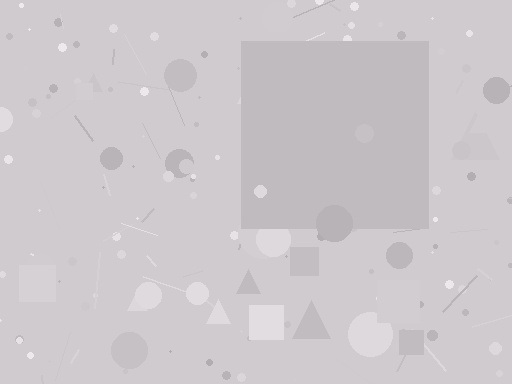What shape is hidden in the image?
A square is hidden in the image.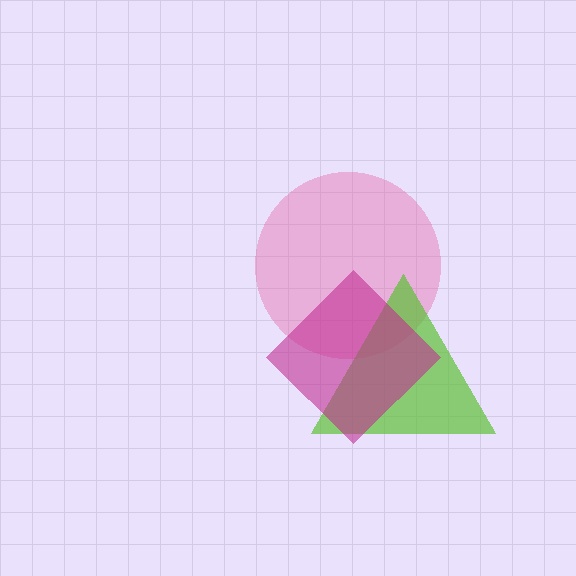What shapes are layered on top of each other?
The layered shapes are: a pink circle, a lime triangle, a magenta diamond.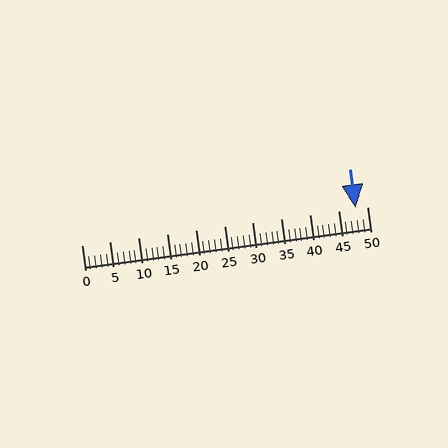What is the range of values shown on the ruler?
The ruler shows values from 0 to 50.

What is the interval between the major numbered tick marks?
The major tick marks are spaced 5 units apart.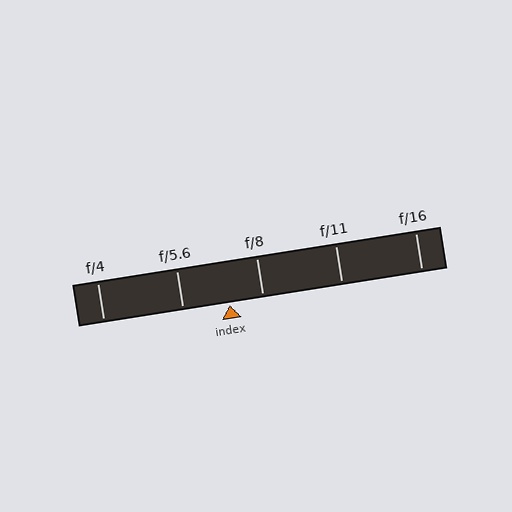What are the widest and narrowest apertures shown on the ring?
The widest aperture shown is f/4 and the narrowest is f/16.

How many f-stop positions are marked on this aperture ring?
There are 5 f-stop positions marked.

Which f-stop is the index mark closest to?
The index mark is closest to f/8.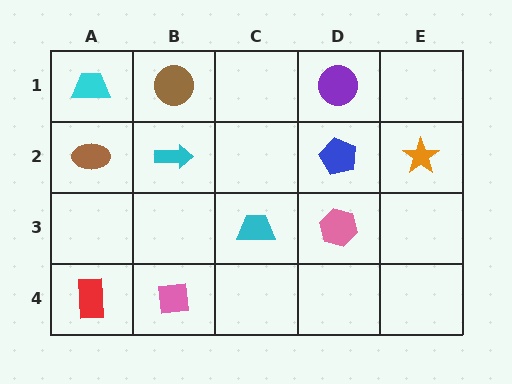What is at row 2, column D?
A blue pentagon.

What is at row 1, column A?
A cyan trapezoid.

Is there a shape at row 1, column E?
No, that cell is empty.